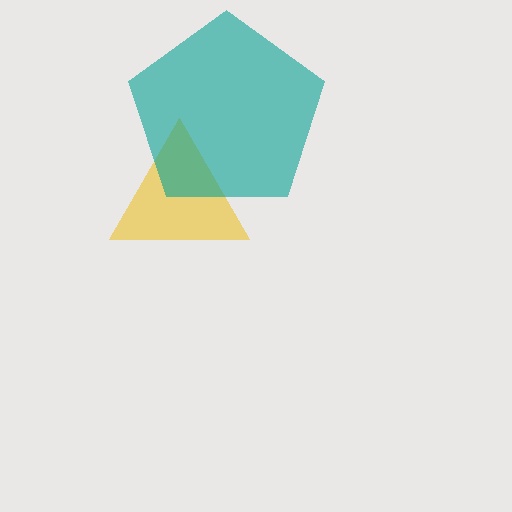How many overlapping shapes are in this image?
There are 2 overlapping shapes in the image.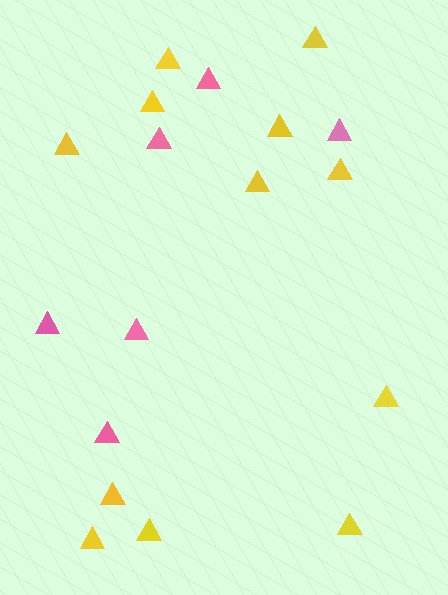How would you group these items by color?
There are 2 groups: one group of yellow triangles (12) and one group of pink triangles (6).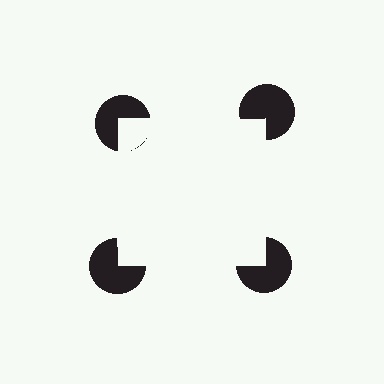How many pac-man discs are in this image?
There are 4 — one at each vertex of the illusory square.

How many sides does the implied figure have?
4 sides.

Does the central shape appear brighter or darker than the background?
It typically appears slightly brighter than the background, even though no actual brightness change is drawn.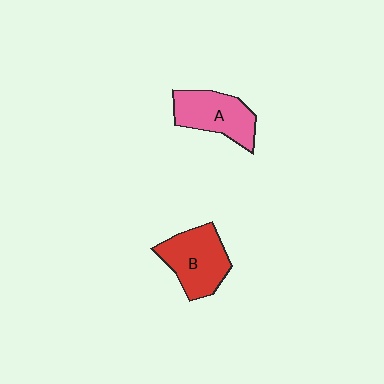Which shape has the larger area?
Shape B (red).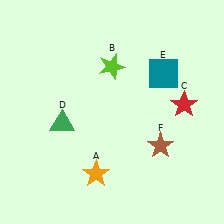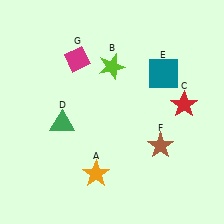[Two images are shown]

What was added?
A magenta diamond (G) was added in Image 2.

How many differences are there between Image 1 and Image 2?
There is 1 difference between the two images.